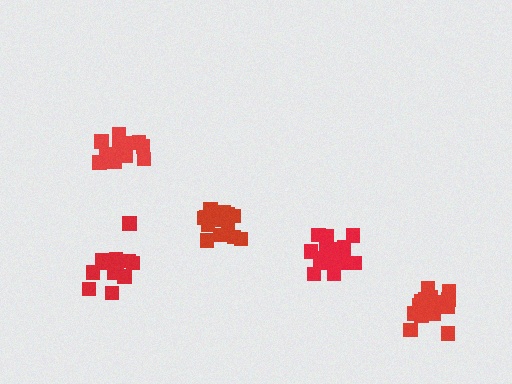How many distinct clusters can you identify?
There are 5 distinct clusters.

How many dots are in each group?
Group 1: 16 dots, Group 2: 18 dots, Group 3: 17 dots, Group 4: 13 dots, Group 5: 15 dots (79 total).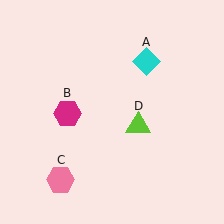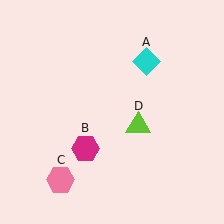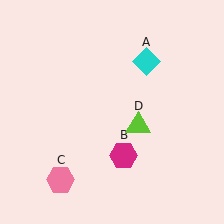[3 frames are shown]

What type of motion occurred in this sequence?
The magenta hexagon (object B) rotated counterclockwise around the center of the scene.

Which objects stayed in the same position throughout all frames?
Cyan diamond (object A) and pink hexagon (object C) and lime triangle (object D) remained stationary.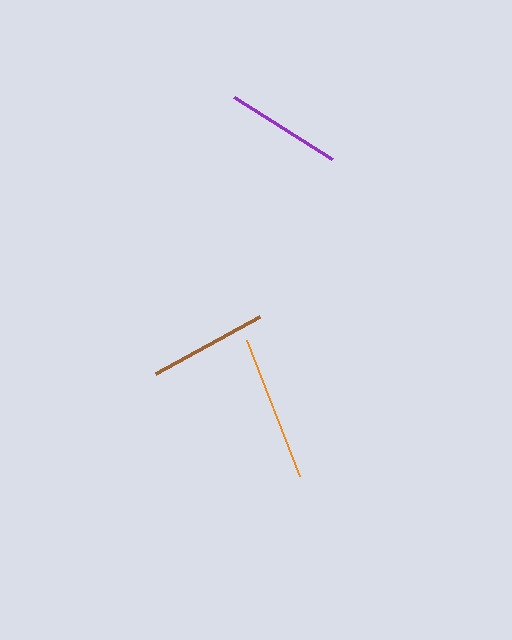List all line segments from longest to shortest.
From longest to shortest: orange, brown, purple.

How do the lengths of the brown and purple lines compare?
The brown and purple lines are approximately the same length.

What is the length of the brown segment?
The brown segment is approximately 119 pixels long.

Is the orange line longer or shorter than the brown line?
The orange line is longer than the brown line.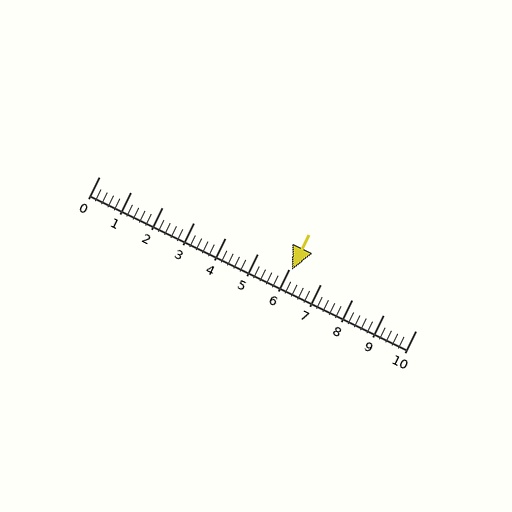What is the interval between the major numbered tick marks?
The major tick marks are spaced 1 units apart.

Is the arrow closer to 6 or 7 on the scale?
The arrow is closer to 6.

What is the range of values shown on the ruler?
The ruler shows values from 0 to 10.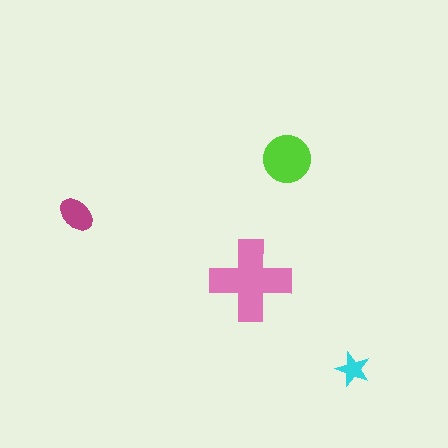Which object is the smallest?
The cyan star.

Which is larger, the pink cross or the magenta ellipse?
The pink cross.